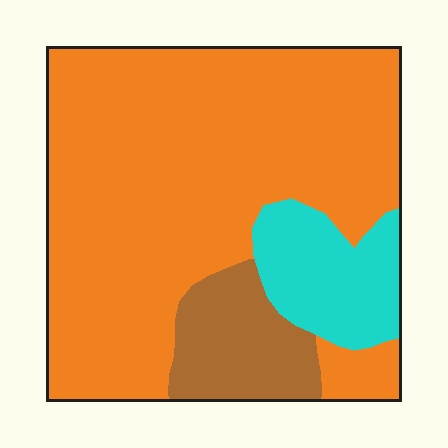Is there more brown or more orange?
Orange.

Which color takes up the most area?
Orange, at roughly 75%.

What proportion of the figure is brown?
Brown covers roughly 15% of the figure.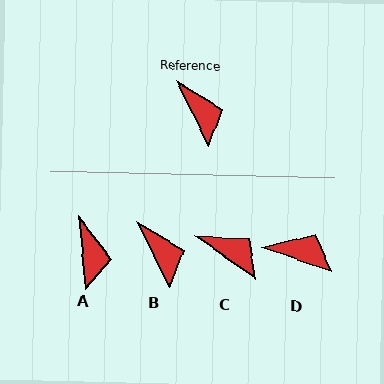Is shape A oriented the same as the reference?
No, it is off by about 21 degrees.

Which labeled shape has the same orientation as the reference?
B.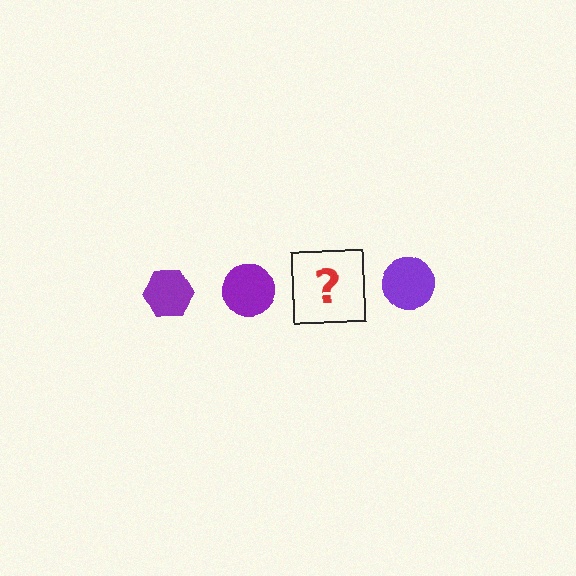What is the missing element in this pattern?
The missing element is a purple hexagon.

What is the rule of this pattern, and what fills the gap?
The rule is that the pattern cycles through hexagon, circle shapes in purple. The gap should be filled with a purple hexagon.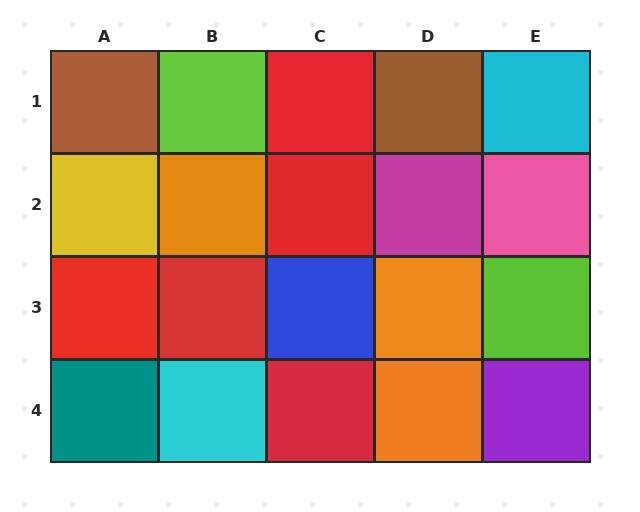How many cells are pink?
1 cell is pink.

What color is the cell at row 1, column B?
Lime.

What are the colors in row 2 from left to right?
Yellow, orange, red, magenta, pink.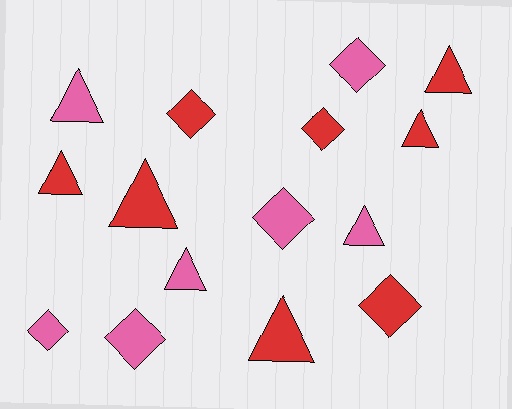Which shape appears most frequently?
Triangle, with 8 objects.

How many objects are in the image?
There are 15 objects.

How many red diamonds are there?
There are 3 red diamonds.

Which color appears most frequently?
Red, with 8 objects.